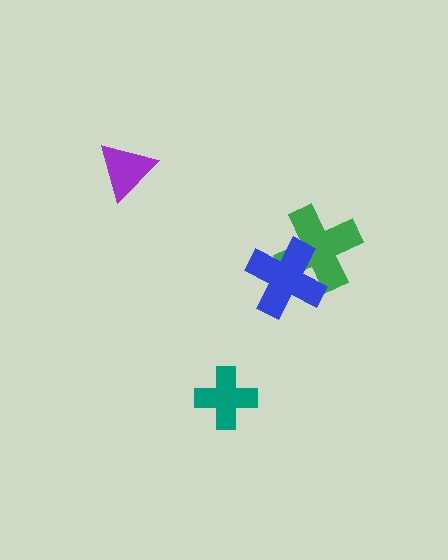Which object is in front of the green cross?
The blue cross is in front of the green cross.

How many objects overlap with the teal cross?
0 objects overlap with the teal cross.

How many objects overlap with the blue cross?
1 object overlaps with the blue cross.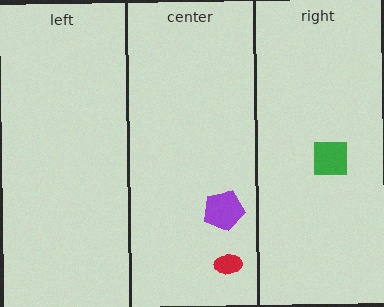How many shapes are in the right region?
1.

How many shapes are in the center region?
2.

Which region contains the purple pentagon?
The center region.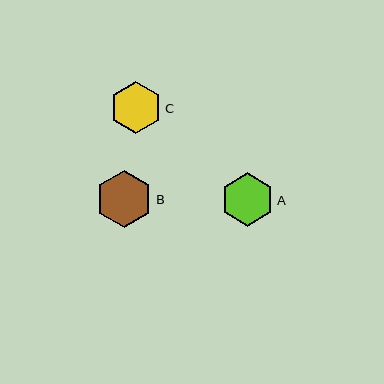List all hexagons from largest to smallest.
From largest to smallest: B, A, C.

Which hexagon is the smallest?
Hexagon C is the smallest with a size of approximately 52 pixels.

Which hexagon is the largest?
Hexagon B is the largest with a size of approximately 57 pixels.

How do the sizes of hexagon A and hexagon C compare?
Hexagon A and hexagon C are approximately the same size.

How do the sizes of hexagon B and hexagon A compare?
Hexagon B and hexagon A are approximately the same size.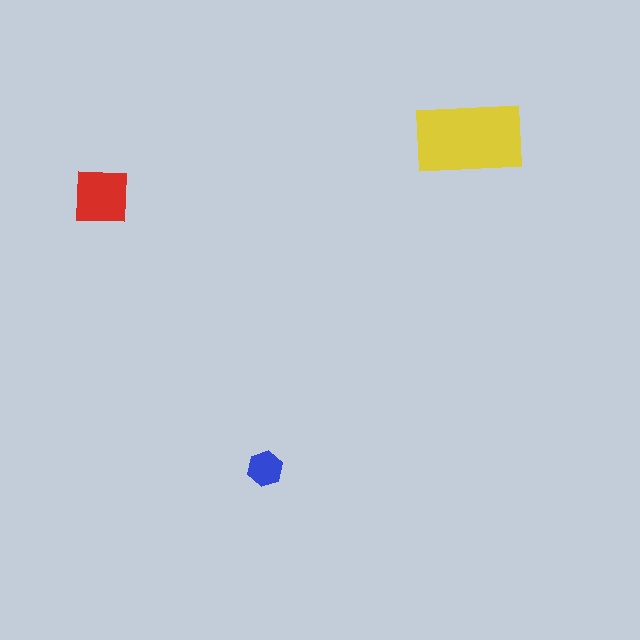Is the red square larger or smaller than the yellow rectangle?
Smaller.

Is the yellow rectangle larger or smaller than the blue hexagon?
Larger.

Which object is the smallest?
The blue hexagon.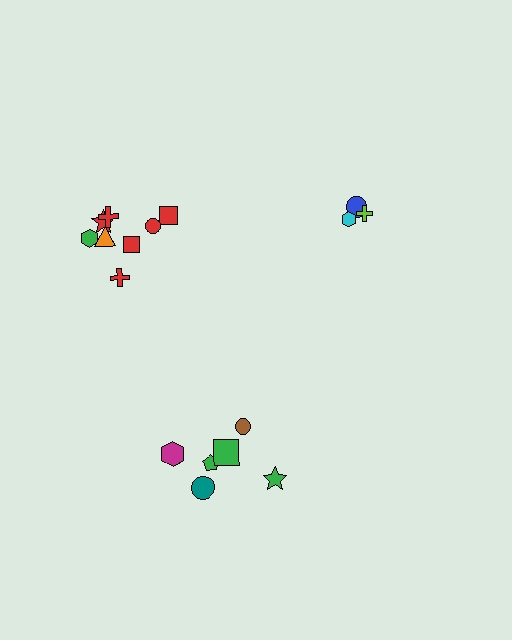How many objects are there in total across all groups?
There are 17 objects.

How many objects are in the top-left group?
There are 8 objects.